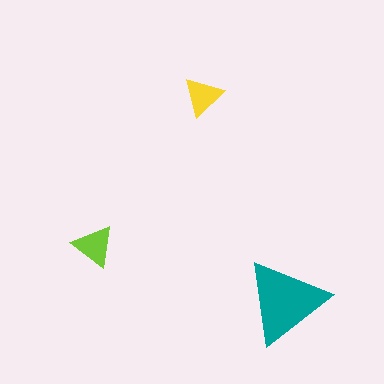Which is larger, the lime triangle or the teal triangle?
The teal one.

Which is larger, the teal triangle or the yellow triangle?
The teal one.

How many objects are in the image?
There are 3 objects in the image.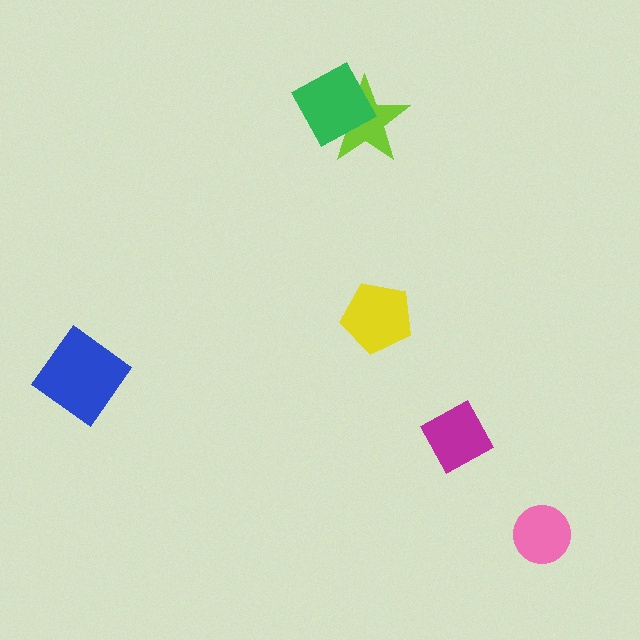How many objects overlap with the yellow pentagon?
0 objects overlap with the yellow pentagon.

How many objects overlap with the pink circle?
0 objects overlap with the pink circle.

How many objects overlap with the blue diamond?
0 objects overlap with the blue diamond.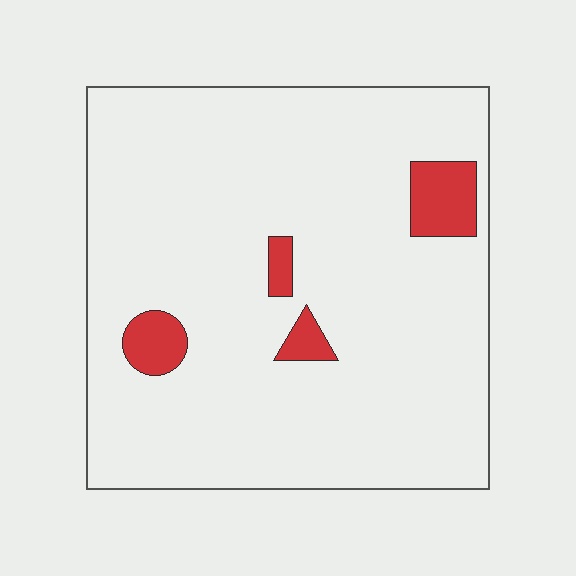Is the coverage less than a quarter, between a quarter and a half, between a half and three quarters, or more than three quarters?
Less than a quarter.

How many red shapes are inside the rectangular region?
4.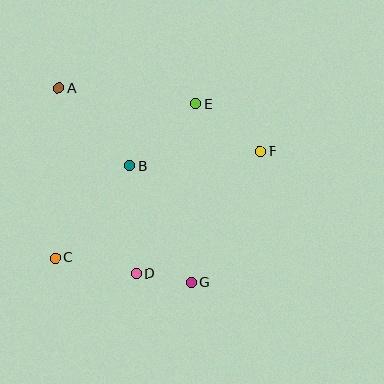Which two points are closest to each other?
Points D and G are closest to each other.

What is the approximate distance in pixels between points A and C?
The distance between A and C is approximately 169 pixels.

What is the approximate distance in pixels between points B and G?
The distance between B and G is approximately 132 pixels.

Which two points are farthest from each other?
Points A and G are farthest from each other.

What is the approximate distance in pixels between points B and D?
The distance between B and D is approximately 108 pixels.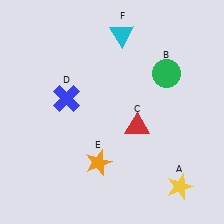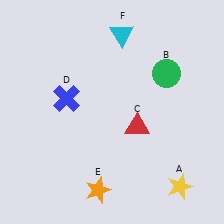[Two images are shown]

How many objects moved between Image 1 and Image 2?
1 object moved between the two images.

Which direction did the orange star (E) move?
The orange star (E) moved down.